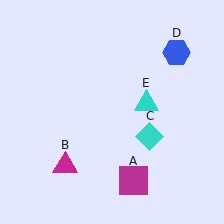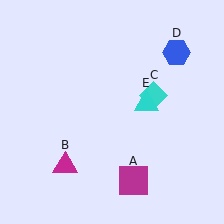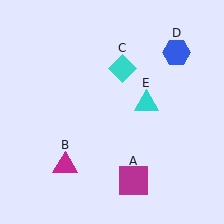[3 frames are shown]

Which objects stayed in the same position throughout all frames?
Magenta square (object A) and magenta triangle (object B) and blue hexagon (object D) and cyan triangle (object E) remained stationary.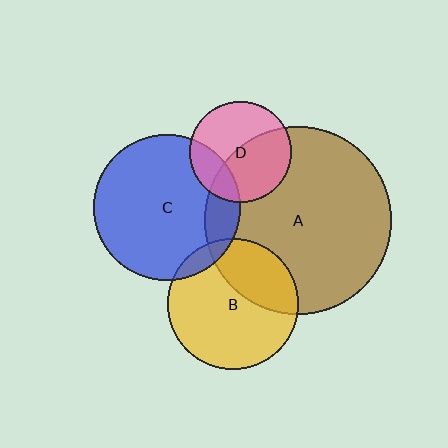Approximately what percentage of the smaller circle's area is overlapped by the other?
Approximately 10%.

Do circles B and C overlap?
Yes.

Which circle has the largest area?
Circle A (brown).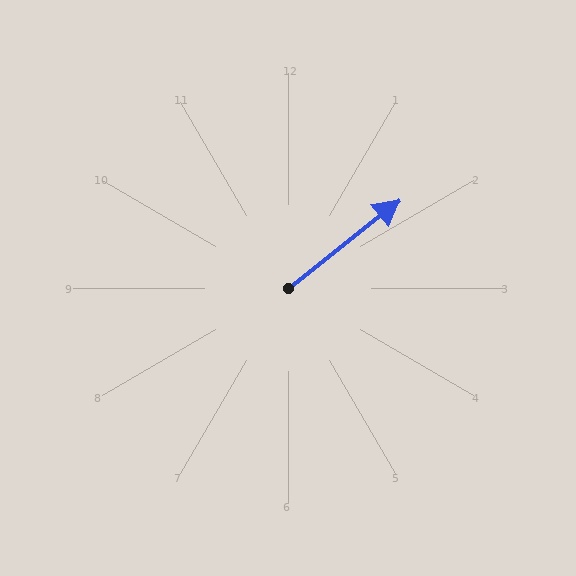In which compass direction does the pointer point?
Northeast.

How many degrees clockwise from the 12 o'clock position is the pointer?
Approximately 52 degrees.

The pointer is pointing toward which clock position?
Roughly 2 o'clock.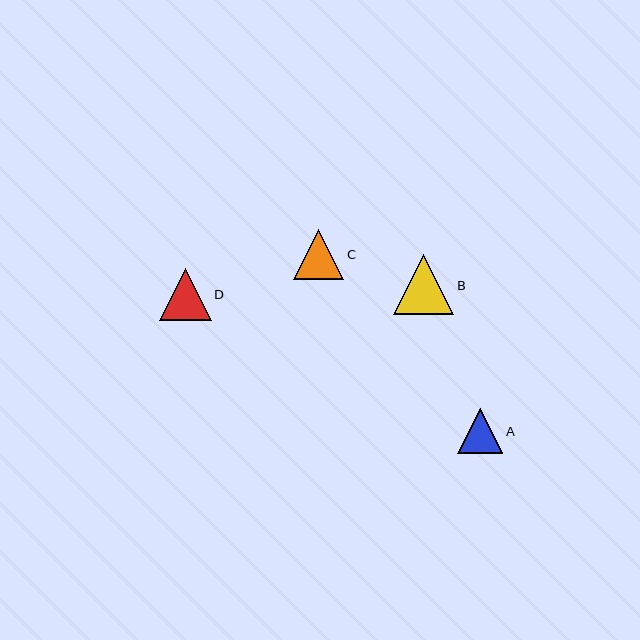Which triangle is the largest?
Triangle B is the largest with a size of approximately 60 pixels.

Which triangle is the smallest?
Triangle A is the smallest with a size of approximately 45 pixels.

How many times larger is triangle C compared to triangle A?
Triangle C is approximately 1.1 times the size of triangle A.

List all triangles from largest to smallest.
From largest to smallest: B, D, C, A.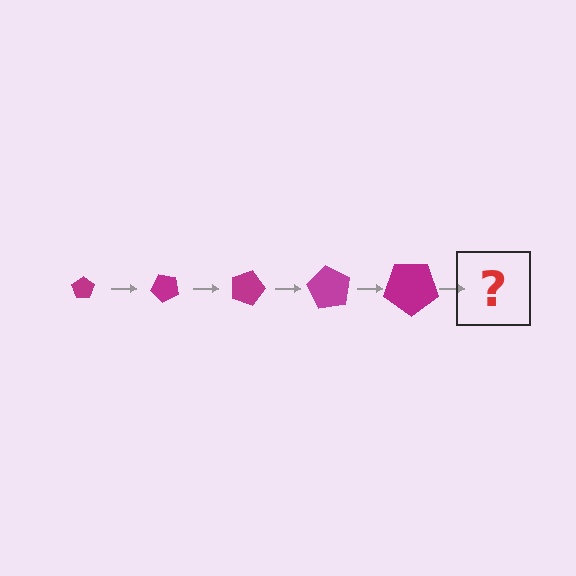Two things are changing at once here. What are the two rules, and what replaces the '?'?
The two rules are that the pentagon grows larger each step and it rotates 45 degrees each step. The '?' should be a pentagon, larger than the previous one and rotated 225 degrees from the start.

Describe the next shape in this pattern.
It should be a pentagon, larger than the previous one and rotated 225 degrees from the start.